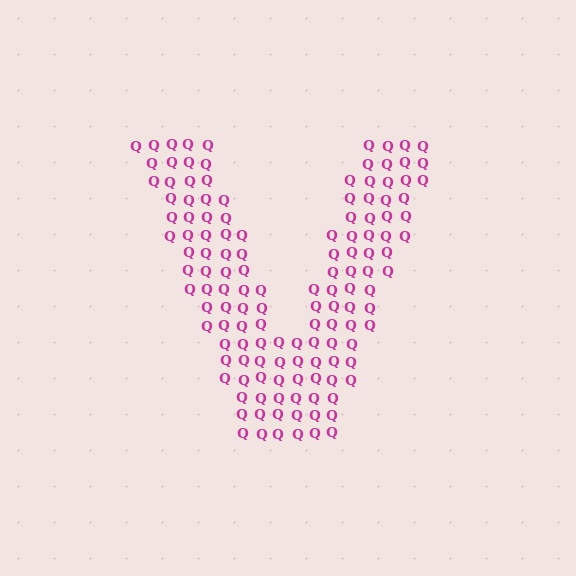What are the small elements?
The small elements are letter Q's.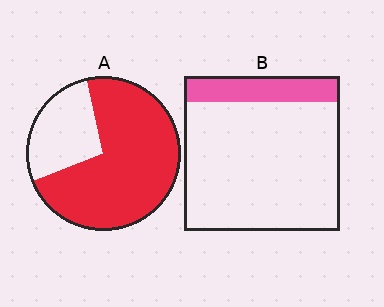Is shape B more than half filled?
No.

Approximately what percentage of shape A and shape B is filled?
A is approximately 75% and B is approximately 15%.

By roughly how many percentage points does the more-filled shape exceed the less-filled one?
By roughly 55 percentage points (A over B).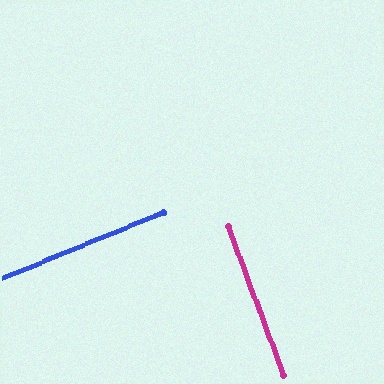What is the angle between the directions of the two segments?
Approximately 88 degrees.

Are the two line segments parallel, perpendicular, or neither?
Perpendicular — they meet at approximately 88°.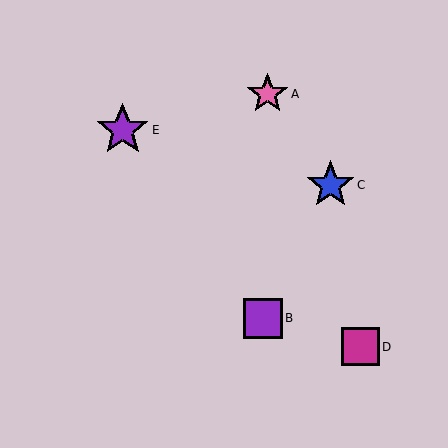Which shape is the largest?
The purple star (labeled E) is the largest.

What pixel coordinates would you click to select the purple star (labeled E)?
Click at (123, 130) to select the purple star E.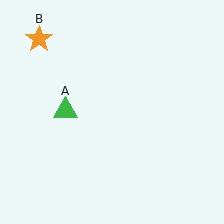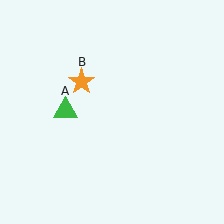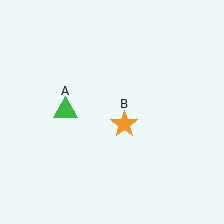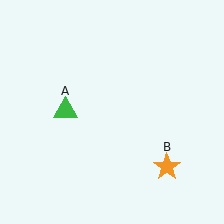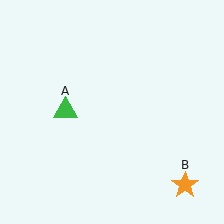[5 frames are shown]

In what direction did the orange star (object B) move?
The orange star (object B) moved down and to the right.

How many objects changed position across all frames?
1 object changed position: orange star (object B).